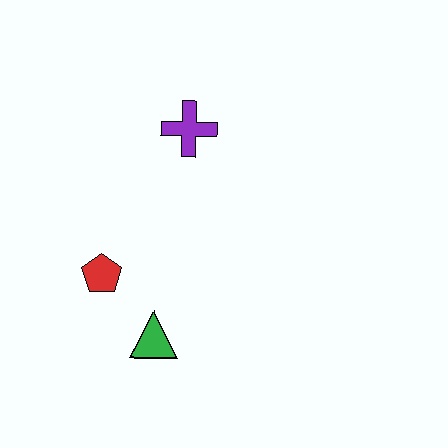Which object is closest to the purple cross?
The red pentagon is closest to the purple cross.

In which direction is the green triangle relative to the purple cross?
The green triangle is below the purple cross.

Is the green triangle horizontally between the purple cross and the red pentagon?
Yes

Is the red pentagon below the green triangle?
No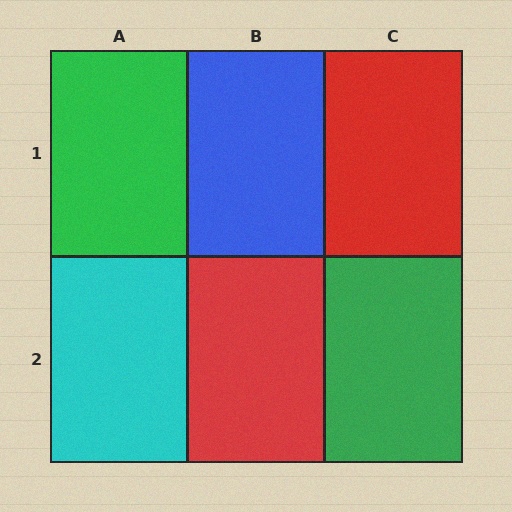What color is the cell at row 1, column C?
Red.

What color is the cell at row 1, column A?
Green.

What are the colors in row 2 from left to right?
Cyan, red, green.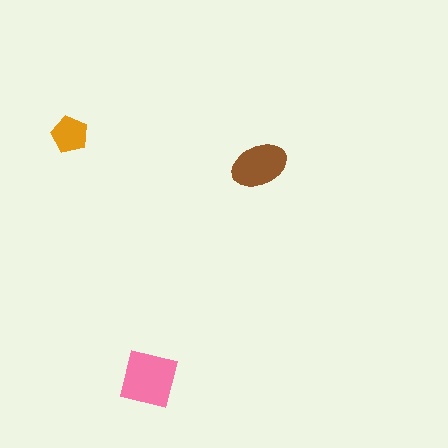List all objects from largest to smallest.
The pink square, the brown ellipse, the orange pentagon.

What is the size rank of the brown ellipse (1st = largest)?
2nd.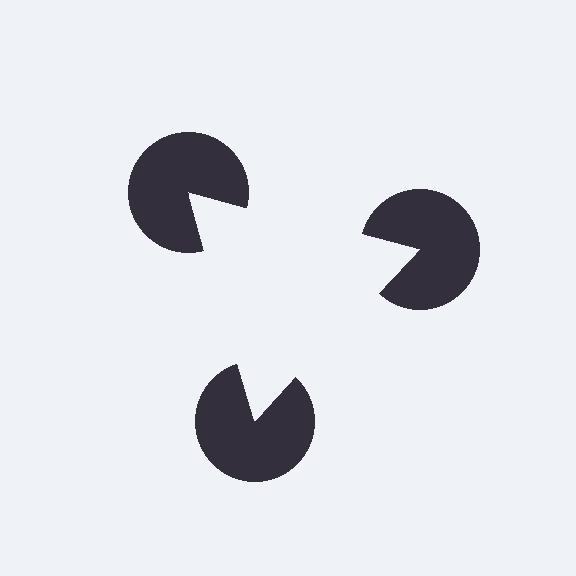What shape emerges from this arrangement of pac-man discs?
An illusory triangle — its edges are inferred from the aligned wedge cuts in the pac-man discs, not physically drawn.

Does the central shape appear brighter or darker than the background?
It typically appears slightly brighter than the background, even though no actual brightness change is drawn.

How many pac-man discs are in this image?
There are 3 — one at each vertex of the illusory triangle.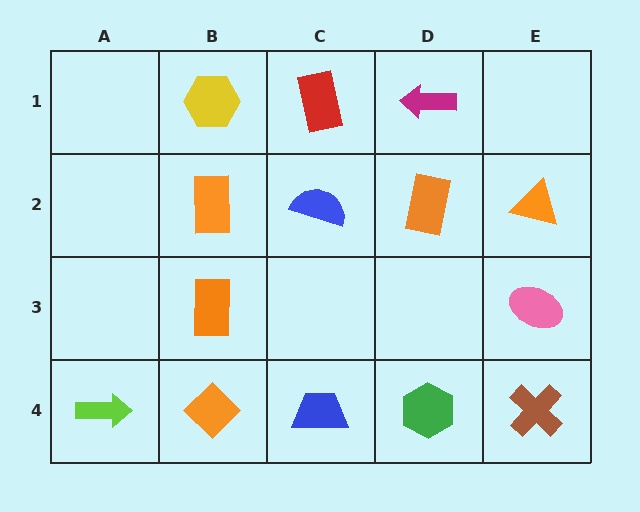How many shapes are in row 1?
3 shapes.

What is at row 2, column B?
An orange rectangle.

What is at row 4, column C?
A blue trapezoid.